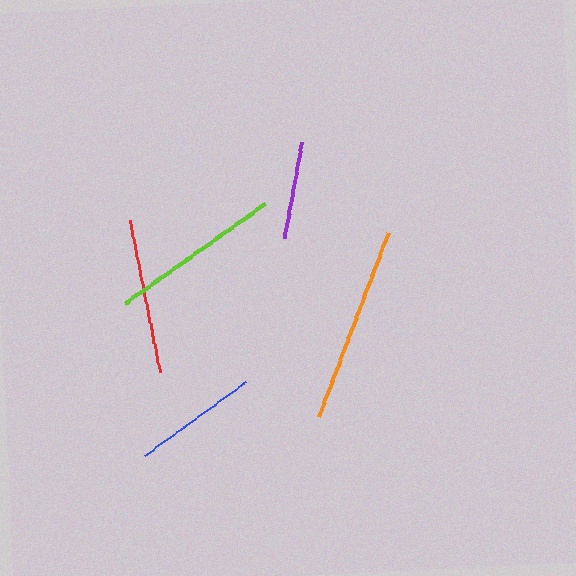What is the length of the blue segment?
The blue segment is approximately 125 pixels long.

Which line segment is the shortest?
The purple line is the shortest at approximately 98 pixels.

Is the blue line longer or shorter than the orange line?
The orange line is longer than the blue line.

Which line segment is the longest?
The orange line is the longest at approximately 196 pixels.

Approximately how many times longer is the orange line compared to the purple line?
The orange line is approximately 2.0 times the length of the purple line.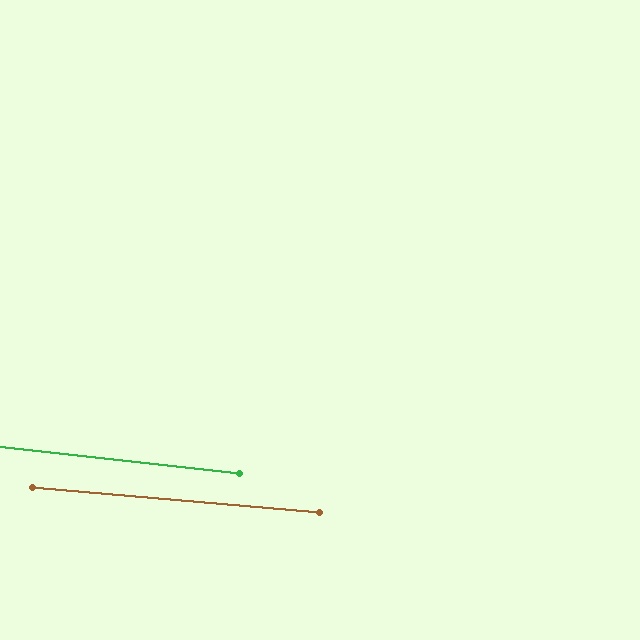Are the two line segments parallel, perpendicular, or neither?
Parallel — their directions differ by only 1.4°.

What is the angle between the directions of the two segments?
Approximately 1 degree.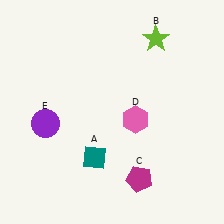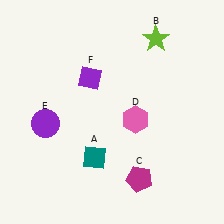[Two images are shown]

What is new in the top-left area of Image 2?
A purple diamond (F) was added in the top-left area of Image 2.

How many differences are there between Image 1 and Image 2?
There is 1 difference between the two images.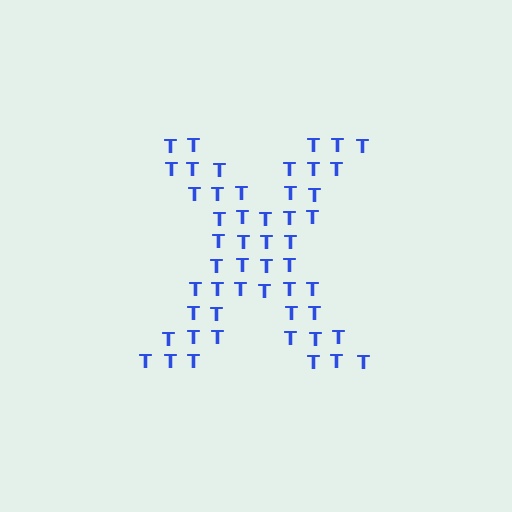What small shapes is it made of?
It is made of small letter T's.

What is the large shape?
The large shape is the letter X.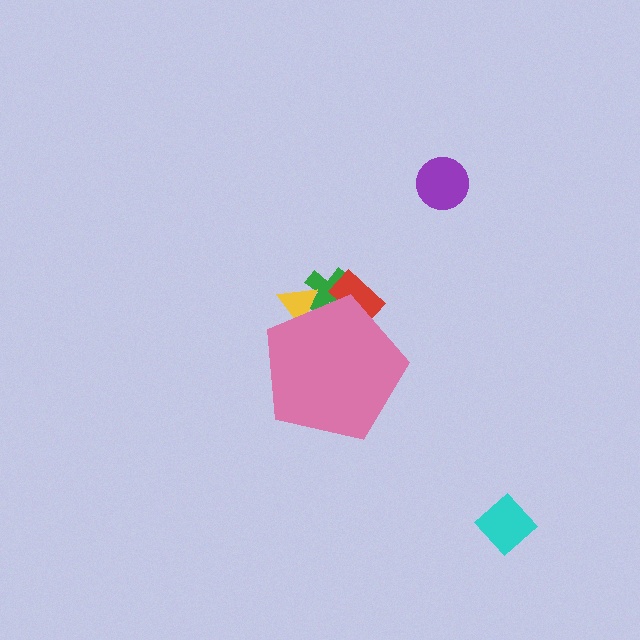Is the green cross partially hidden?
Yes, the green cross is partially hidden behind the pink pentagon.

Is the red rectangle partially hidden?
Yes, the red rectangle is partially hidden behind the pink pentagon.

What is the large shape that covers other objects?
A pink pentagon.